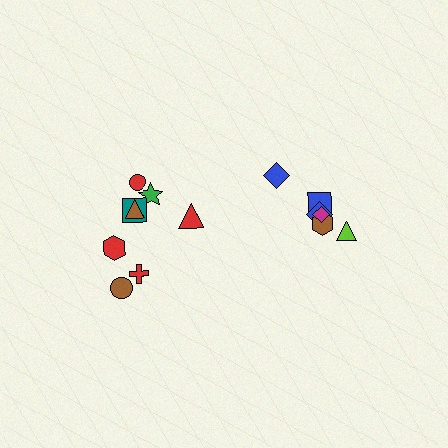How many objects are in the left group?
There are 8 objects.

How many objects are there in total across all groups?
There are 14 objects.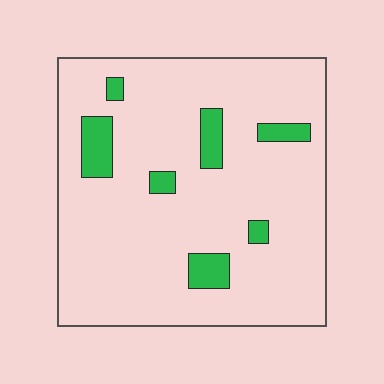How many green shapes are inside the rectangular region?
7.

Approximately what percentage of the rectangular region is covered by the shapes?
Approximately 10%.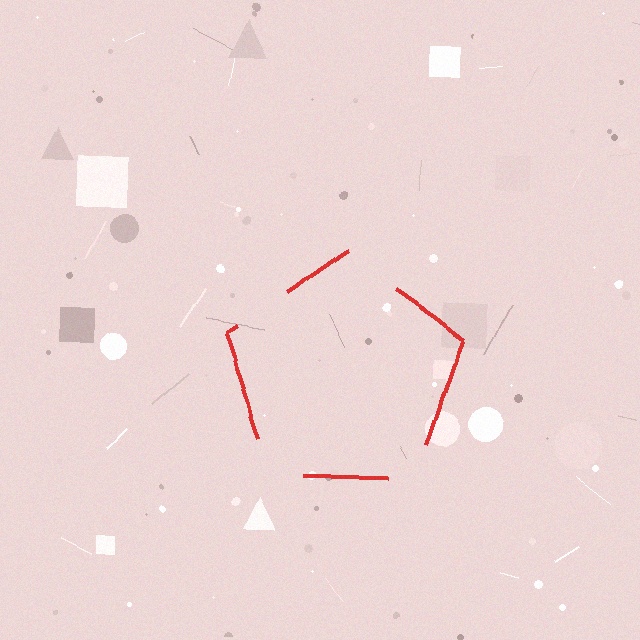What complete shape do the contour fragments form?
The contour fragments form a pentagon.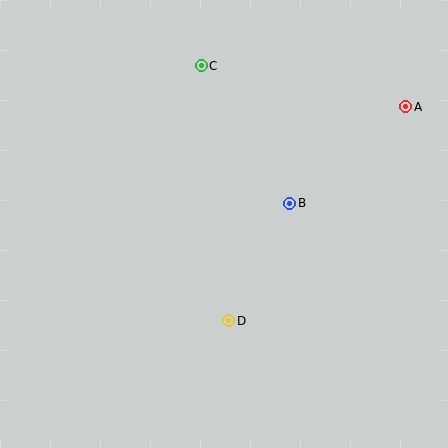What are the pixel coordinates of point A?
Point A is at (406, 107).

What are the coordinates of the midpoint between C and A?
The midpoint between C and A is at (304, 86).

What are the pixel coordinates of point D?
Point D is at (229, 321).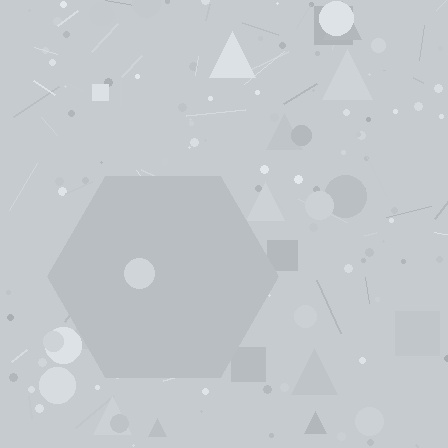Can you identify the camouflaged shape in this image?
The camouflaged shape is a hexagon.